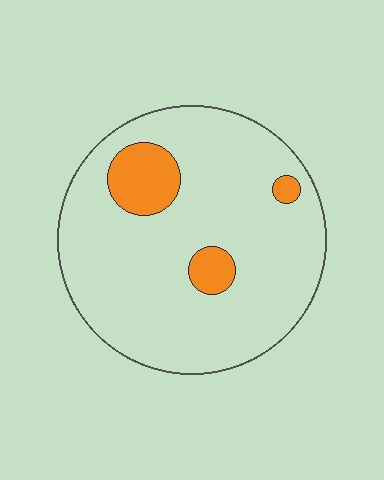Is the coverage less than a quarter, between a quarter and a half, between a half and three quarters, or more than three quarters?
Less than a quarter.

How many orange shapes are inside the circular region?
3.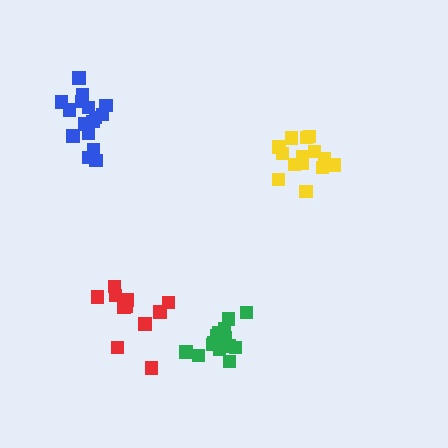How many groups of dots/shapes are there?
There are 4 groups.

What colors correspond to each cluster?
The clusters are colored: yellow, red, blue, green.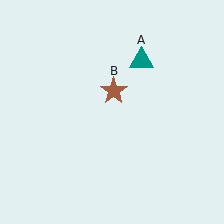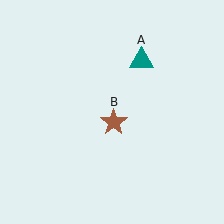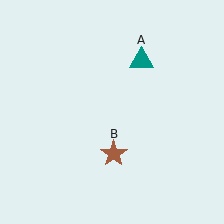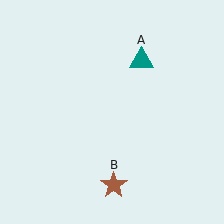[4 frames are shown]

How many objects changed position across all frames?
1 object changed position: brown star (object B).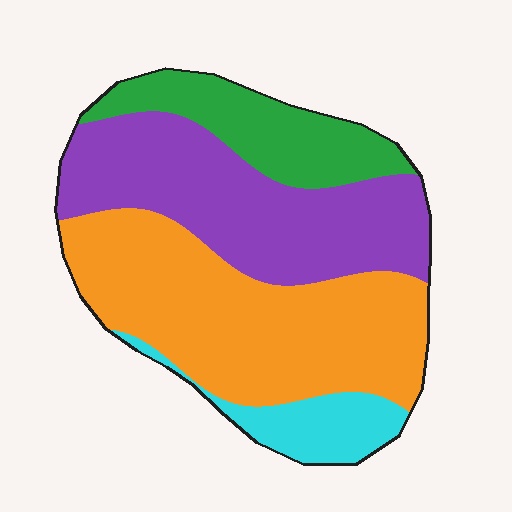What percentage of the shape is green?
Green covers roughly 15% of the shape.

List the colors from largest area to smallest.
From largest to smallest: orange, purple, green, cyan.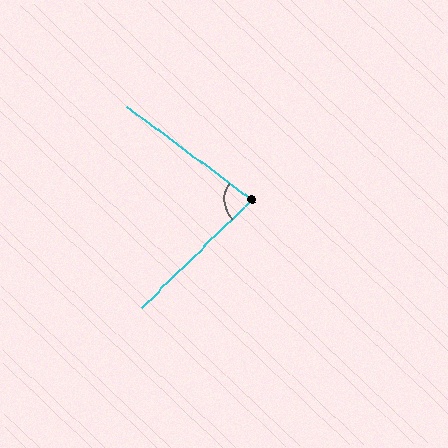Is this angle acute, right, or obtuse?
It is acute.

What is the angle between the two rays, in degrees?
Approximately 81 degrees.